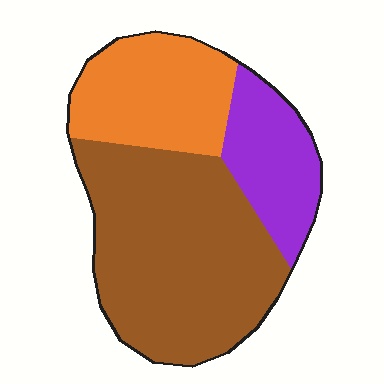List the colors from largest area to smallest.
From largest to smallest: brown, orange, purple.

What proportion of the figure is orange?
Orange covers 26% of the figure.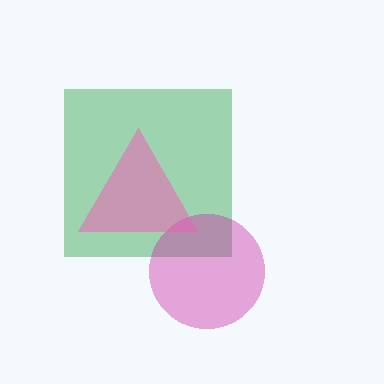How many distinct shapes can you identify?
There are 3 distinct shapes: a green square, a magenta circle, a pink triangle.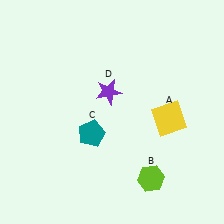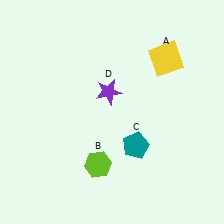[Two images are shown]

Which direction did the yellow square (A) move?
The yellow square (A) moved up.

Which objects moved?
The objects that moved are: the yellow square (A), the lime hexagon (B), the teal pentagon (C).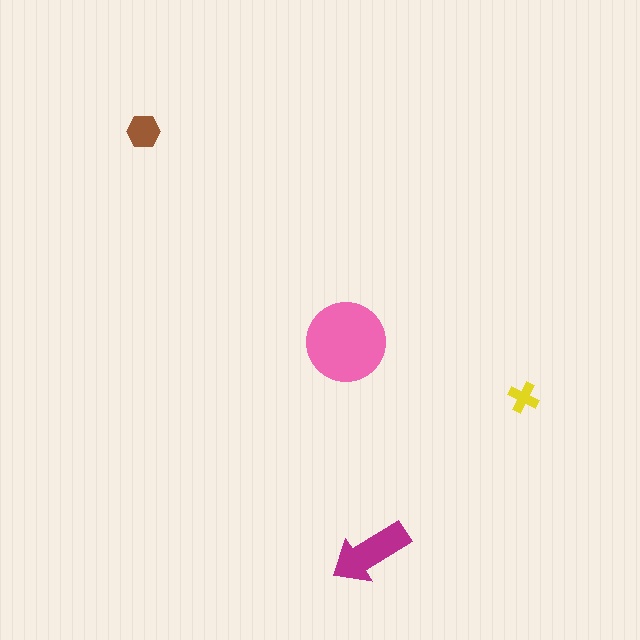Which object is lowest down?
The magenta arrow is bottommost.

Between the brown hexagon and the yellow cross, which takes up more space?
The brown hexagon.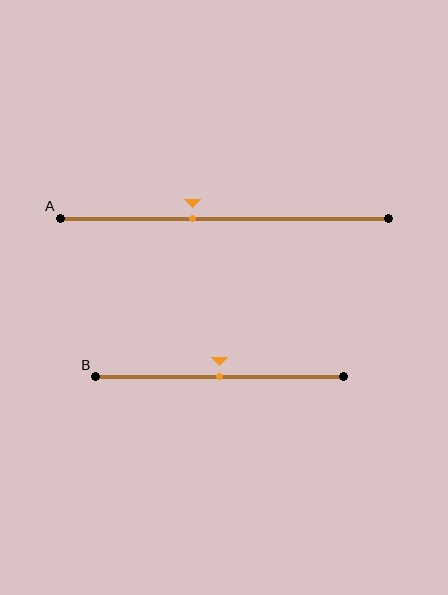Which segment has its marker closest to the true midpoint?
Segment B has its marker closest to the true midpoint.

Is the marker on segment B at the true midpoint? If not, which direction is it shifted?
Yes, the marker on segment B is at the true midpoint.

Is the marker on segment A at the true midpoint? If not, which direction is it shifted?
No, the marker on segment A is shifted to the left by about 10% of the segment length.